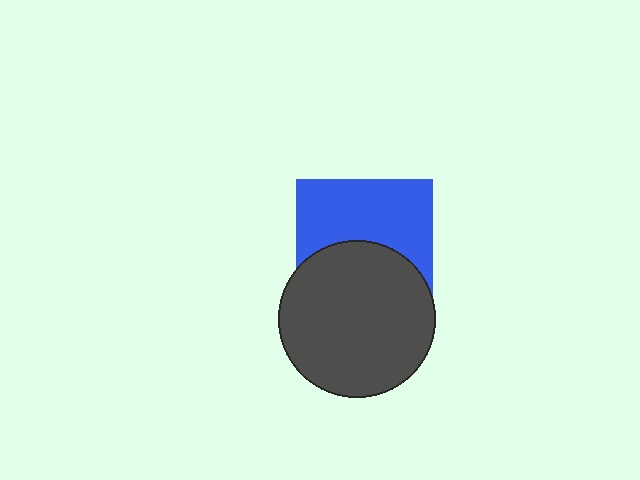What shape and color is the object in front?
The object in front is a dark gray circle.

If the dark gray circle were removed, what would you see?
You would see the complete blue square.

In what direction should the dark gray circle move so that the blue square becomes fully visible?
The dark gray circle should move down. That is the shortest direction to clear the overlap and leave the blue square fully visible.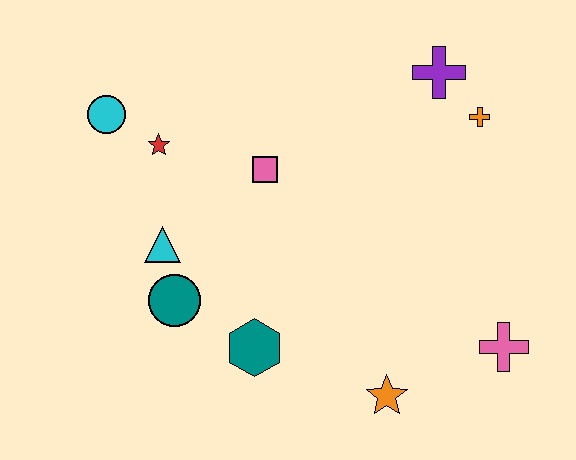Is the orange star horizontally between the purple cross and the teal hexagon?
Yes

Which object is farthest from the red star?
The pink cross is farthest from the red star.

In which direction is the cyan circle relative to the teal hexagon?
The cyan circle is above the teal hexagon.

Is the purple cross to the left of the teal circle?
No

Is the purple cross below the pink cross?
No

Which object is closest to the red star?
The cyan circle is closest to the red star.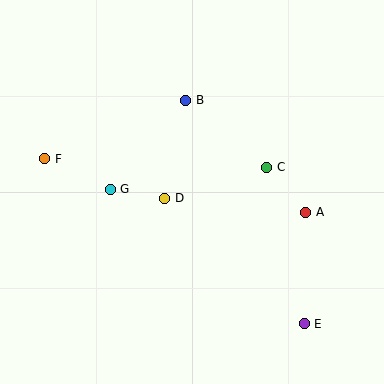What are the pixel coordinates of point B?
Point B is at (186, 100).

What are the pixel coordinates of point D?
Point D is at (165, 198).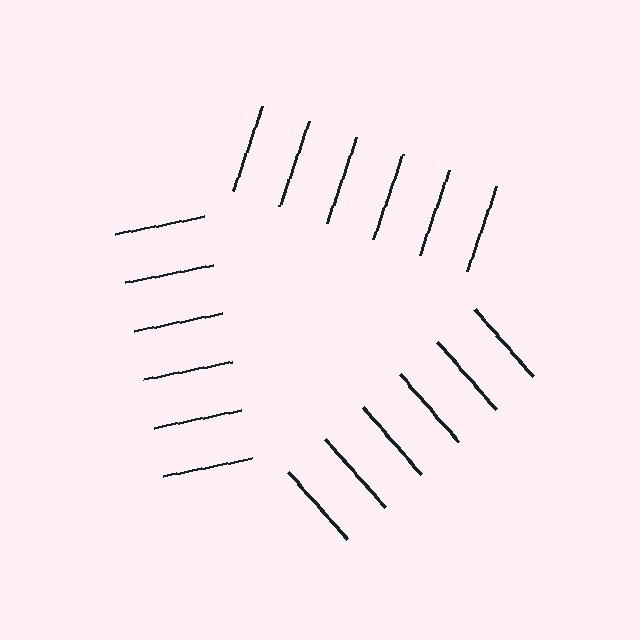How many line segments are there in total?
18 — 6 along each of the 3 edges.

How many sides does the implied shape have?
3 sides — the line-ends trace a triangle.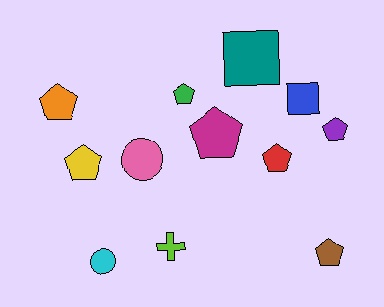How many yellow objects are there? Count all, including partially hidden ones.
There is 1 yellow object.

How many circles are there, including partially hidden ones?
There are 2 circles.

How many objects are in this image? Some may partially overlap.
There are 12 objects.